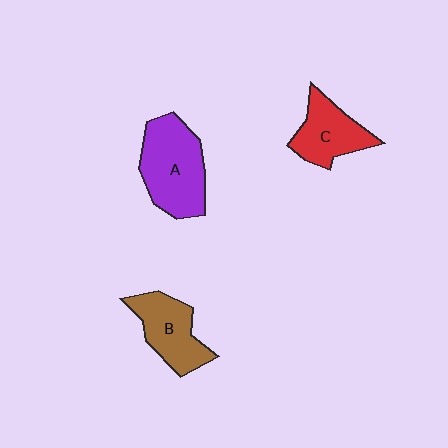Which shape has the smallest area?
Shape C (red).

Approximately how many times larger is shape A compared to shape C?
Approximately 1.5 times.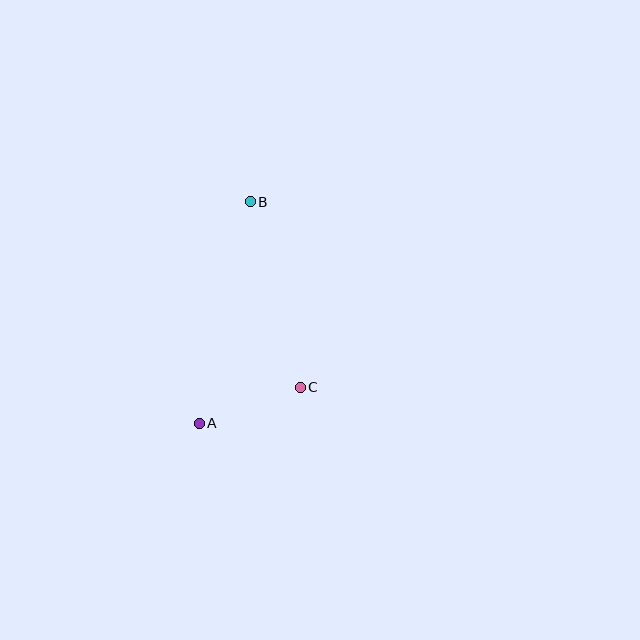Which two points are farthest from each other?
Points A and B are farthest from each other.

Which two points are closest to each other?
Points A and C are closest to each other.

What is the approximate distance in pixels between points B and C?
The distance between B and C is approximately 192 pixels.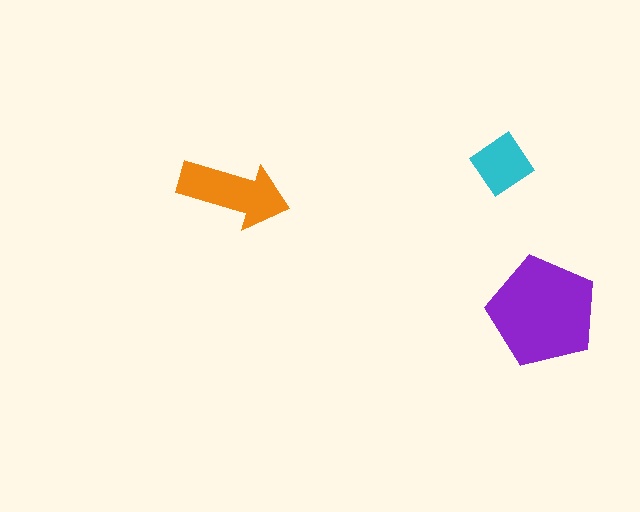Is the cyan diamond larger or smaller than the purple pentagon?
Smaller.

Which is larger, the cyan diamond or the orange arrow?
The orange arrow.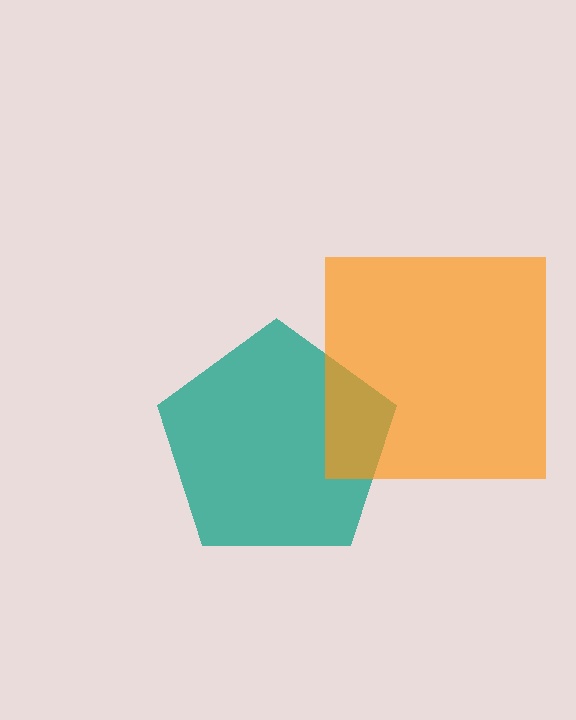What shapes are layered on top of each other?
The layered shapes are: a teal pentagon, an orange square.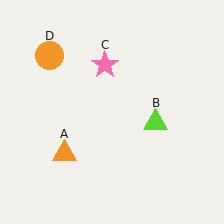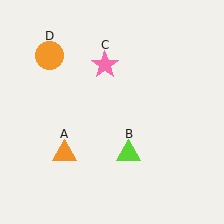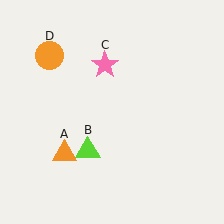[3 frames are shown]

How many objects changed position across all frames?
1 object changed position: lime triangle (object B).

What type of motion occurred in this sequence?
The lime triangle (object B) rotated clockwise around the center of the scene.